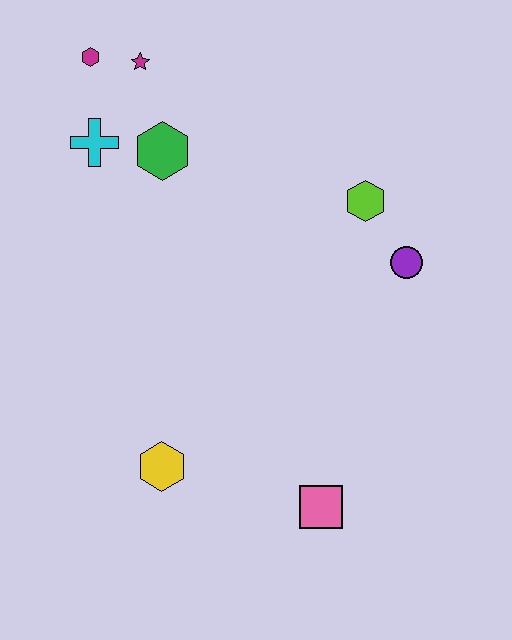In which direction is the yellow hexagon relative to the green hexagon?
The yellow hexagon is below the green hexagon.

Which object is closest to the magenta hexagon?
The magenta star is closest to the magenta hexagon.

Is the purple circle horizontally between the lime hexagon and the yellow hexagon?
No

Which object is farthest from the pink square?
The magenta hexagon is farthest from the pink square.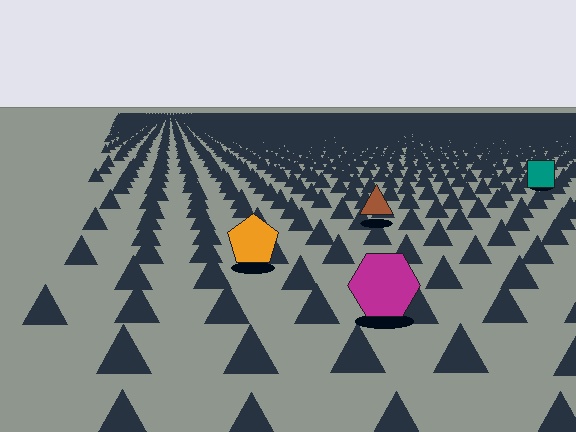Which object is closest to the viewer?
The magenta hexagon is closest. The texture marks near it are larger and more spread out.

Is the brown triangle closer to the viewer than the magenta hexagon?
No. The magenta hexagon is closer — you can tell from the texture gradient: the ground texture is coarser near it.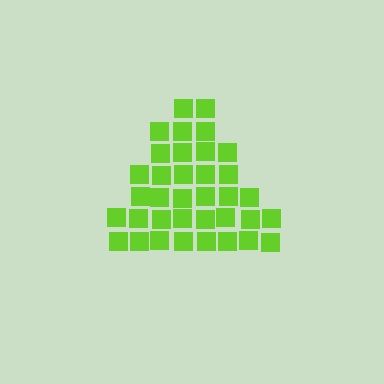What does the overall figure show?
The overall figure shows a triangle.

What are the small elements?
The small elements are squares.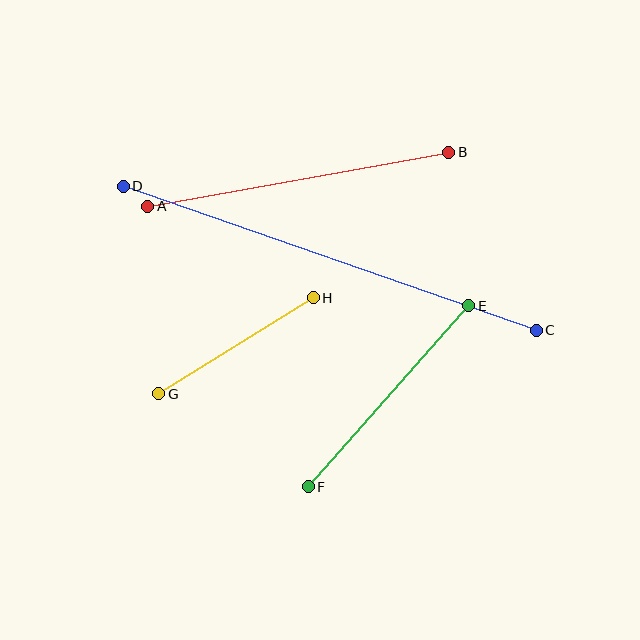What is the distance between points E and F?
The distance is approximately 242 pixels.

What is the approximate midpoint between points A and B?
The midpoint is at approximately (298, 179) pixels.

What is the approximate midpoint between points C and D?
The midpoint is at approximately (330, 258) pixels.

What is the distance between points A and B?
The distance is approximately 306 pixels.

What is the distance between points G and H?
The distance is approximately 182 pixels.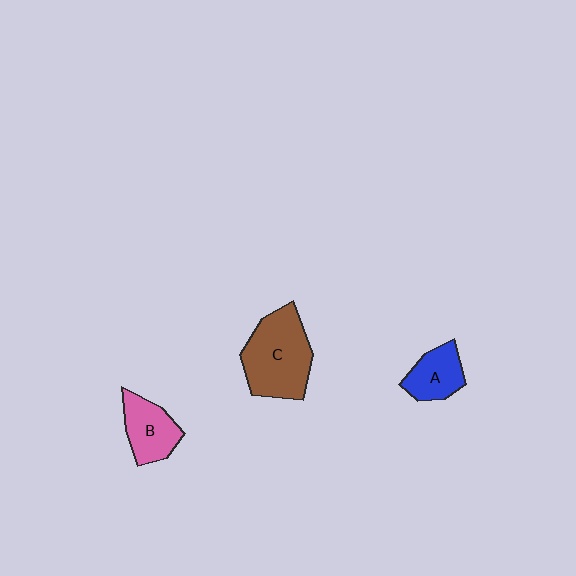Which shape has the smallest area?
Shape A (blue).